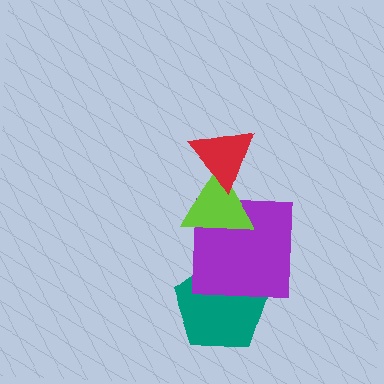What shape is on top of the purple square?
The lime triangle is on top of the purple square.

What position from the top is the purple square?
The purple square is 3rd from the top.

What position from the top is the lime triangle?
The lime triangle is 2nd from the top.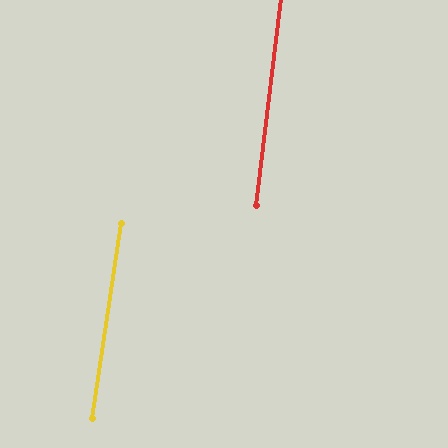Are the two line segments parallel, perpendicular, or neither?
Parallel — their directions differ by only 1.6°.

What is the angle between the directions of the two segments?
Approximately 2 degrees.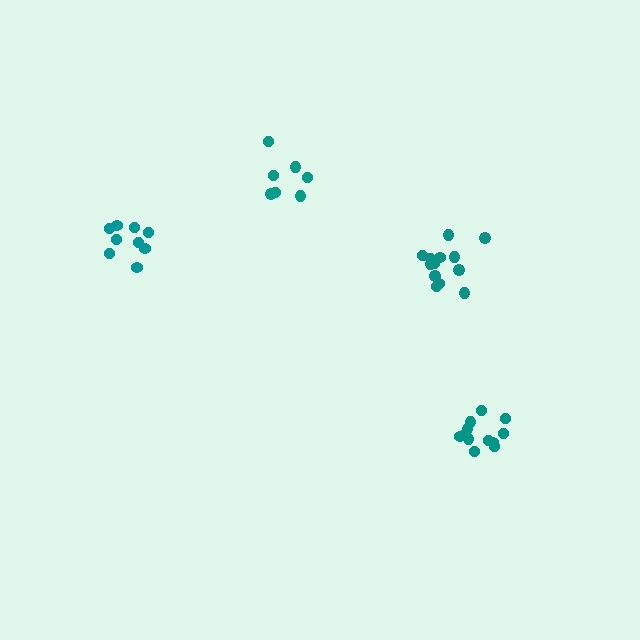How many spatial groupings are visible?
There are 4 spatial groupings.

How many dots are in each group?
Group 1: 13 dots, Group 2: 9 dots, Group 3: 12 dots, Group 4: 7 dots (41 total).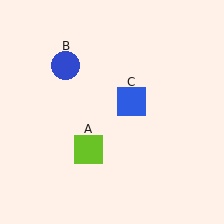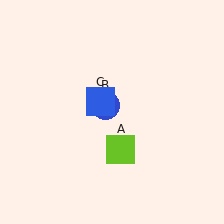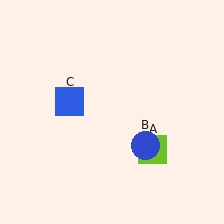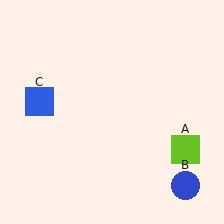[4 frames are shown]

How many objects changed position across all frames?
3 objects changed position: lime square (object A), blue circle (object B), blue square (object C).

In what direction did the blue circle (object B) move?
The blue circle (object B) moved down and to the right.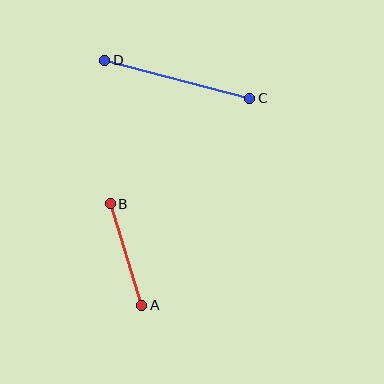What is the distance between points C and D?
The distance is approximately 150 pixels.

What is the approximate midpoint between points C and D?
The midpoint is at approximately (177, 79) pixels.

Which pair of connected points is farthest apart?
Points C and D are farthest apart.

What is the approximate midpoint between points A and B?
The midpoint is at approximately (126, 255) pixels.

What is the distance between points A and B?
The distance is approximately 106 pixels.